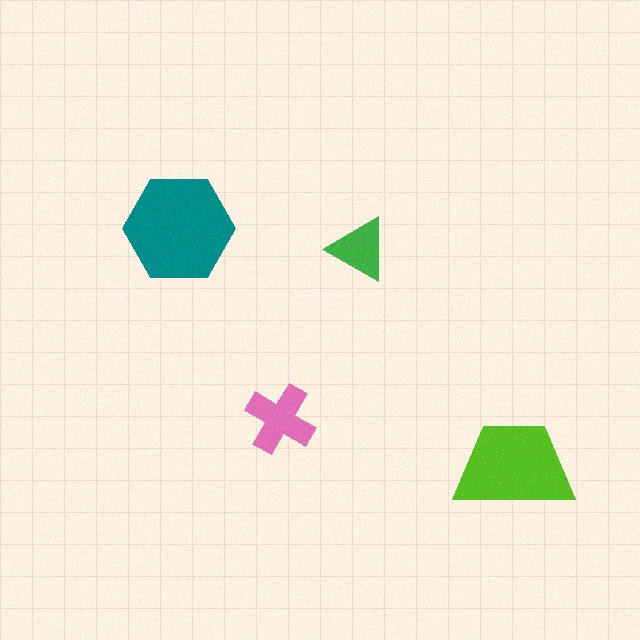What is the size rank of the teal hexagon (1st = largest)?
1st.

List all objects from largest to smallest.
The teal hexagon, the lime trapezoid, the pink cross, the green triangle.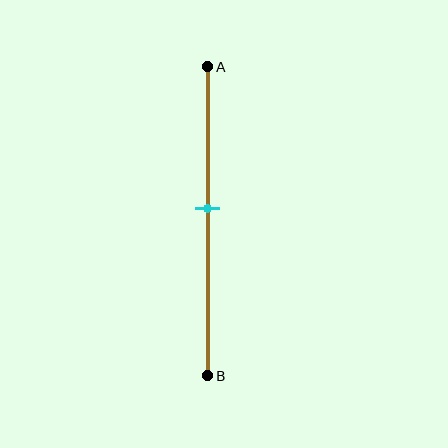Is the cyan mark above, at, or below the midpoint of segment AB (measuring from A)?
The cyan mark is above the midpoint of segment AB.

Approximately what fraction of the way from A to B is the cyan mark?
The cyan mark is approximately 45% of the way from A to B.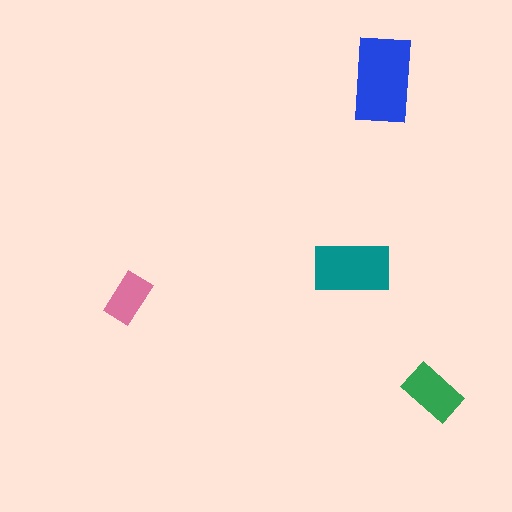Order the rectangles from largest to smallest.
the blue one, the teal one, the green one, the pink one.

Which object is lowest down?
The green rectangle is bottommost.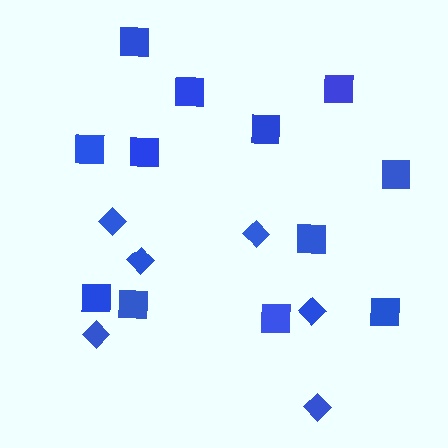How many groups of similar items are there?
There are 2 groups: one group of diamonds (6) and one group of squares (12).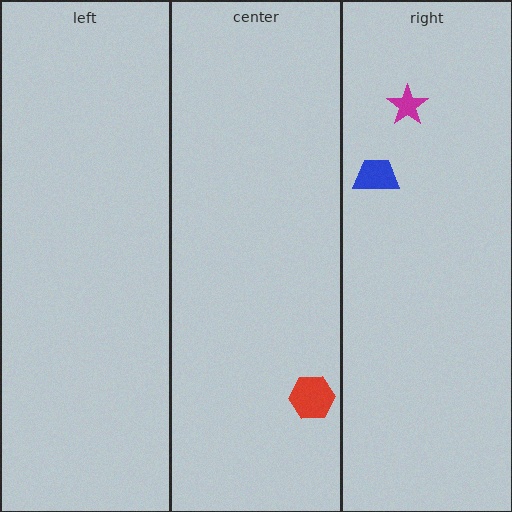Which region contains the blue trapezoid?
The right region.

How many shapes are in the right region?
2.